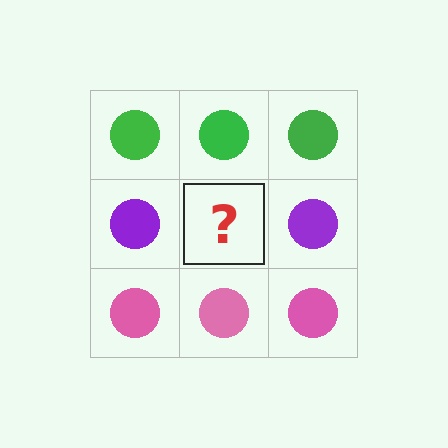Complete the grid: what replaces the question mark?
The question mark should be replaced with a purple circle.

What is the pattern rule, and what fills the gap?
The rule is that each row has a consistent color. The gap should be filled with a purple circle.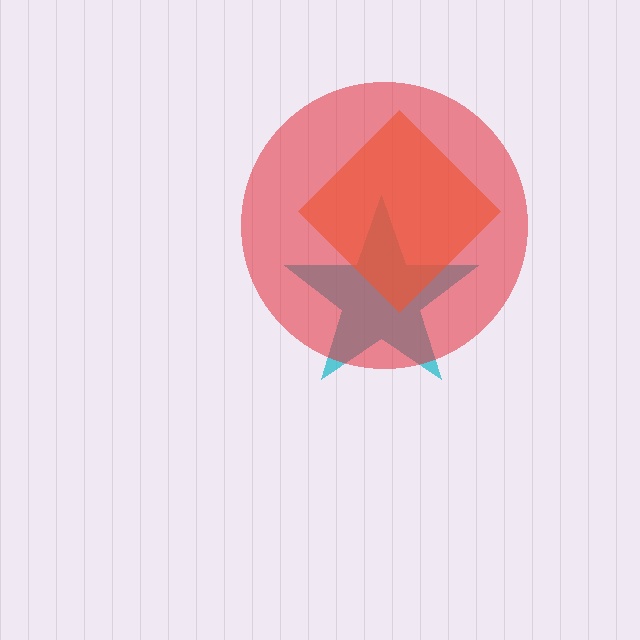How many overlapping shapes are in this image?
There are 3 overlapping shapes in the image.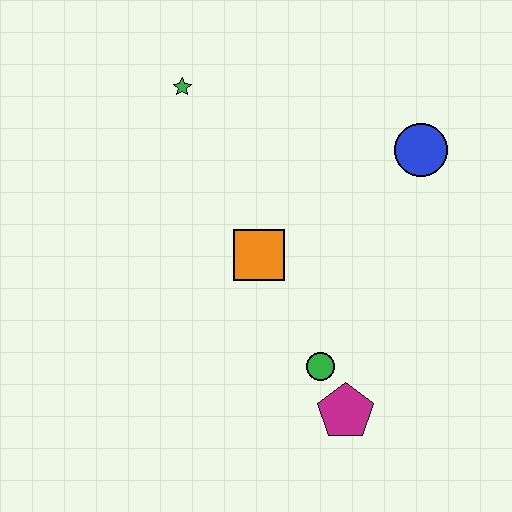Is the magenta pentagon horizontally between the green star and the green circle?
No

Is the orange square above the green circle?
Yes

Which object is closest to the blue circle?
The orange square is closest to the blue circle.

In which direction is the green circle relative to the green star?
The green circle is below the green star.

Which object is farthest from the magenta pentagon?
The green star is farthest from the magenta pentagon.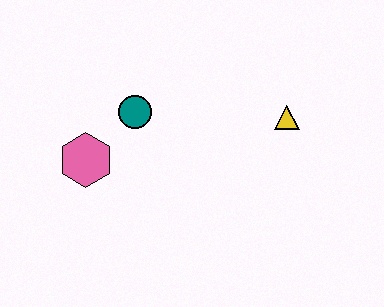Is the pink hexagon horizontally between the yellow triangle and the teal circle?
No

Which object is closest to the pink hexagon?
The teal circle is closest to the pink hexagon.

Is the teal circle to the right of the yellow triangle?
No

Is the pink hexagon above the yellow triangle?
No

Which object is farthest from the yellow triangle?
The pink hexagon is farthest from the yellow triangle.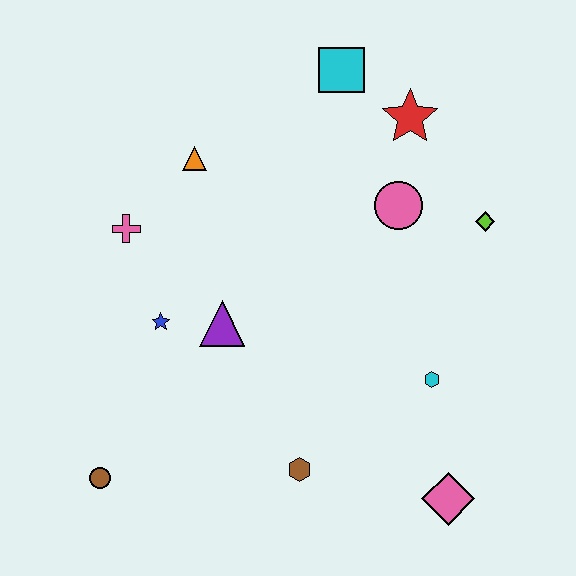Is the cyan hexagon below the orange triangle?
Yes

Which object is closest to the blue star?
The purple triangle is closest to the blue star.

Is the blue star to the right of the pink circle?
No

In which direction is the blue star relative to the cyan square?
The blue star is below the cyan square.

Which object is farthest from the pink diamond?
The cyan square is farthest from the pink diamond.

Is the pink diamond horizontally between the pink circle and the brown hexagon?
No